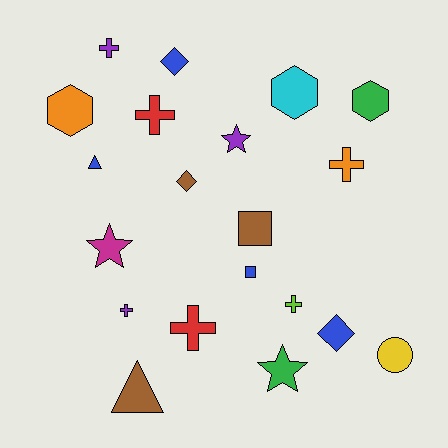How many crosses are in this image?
There are 6 crosses.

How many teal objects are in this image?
There are no teal objects.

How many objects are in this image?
There are 20 objects.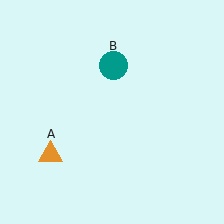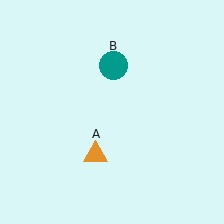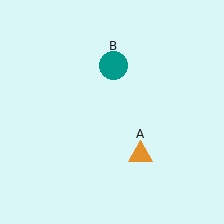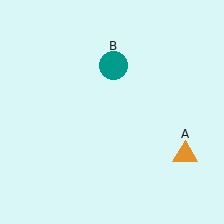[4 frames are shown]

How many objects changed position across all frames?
1 object changed position: orange triangle (object A).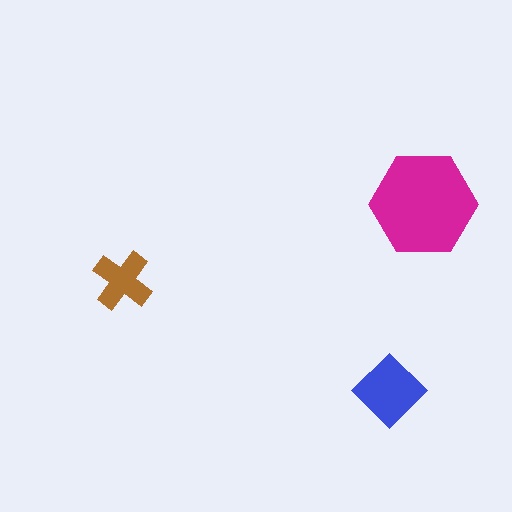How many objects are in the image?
There are 3 objects in the image.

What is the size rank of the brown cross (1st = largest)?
3rd.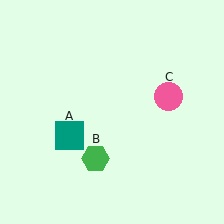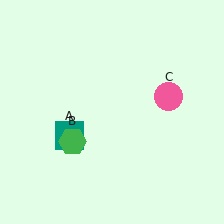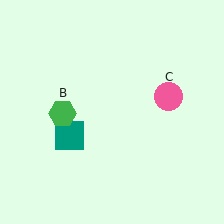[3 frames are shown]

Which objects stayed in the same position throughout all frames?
Teal square (object A) and pink circle (object C) remained stationary.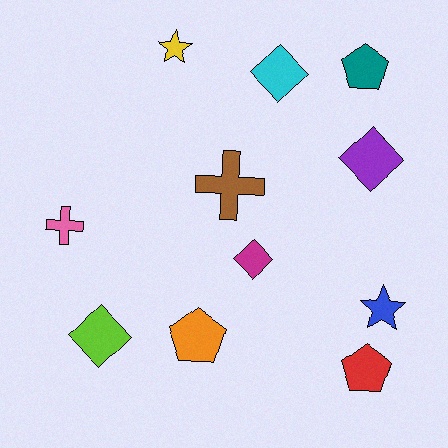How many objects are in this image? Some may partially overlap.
There are 11 objects.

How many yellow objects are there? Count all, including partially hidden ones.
There is 1 yellow object.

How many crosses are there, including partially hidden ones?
There are 2 crosses.